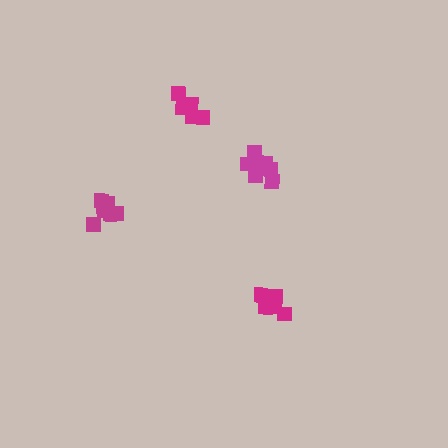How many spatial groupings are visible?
There are 4 spatial groupings.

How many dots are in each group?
Group 1: 7 dots, Group 2: 7 dots, Group 3: 7 dots, Group 4: 5 dots (26 total).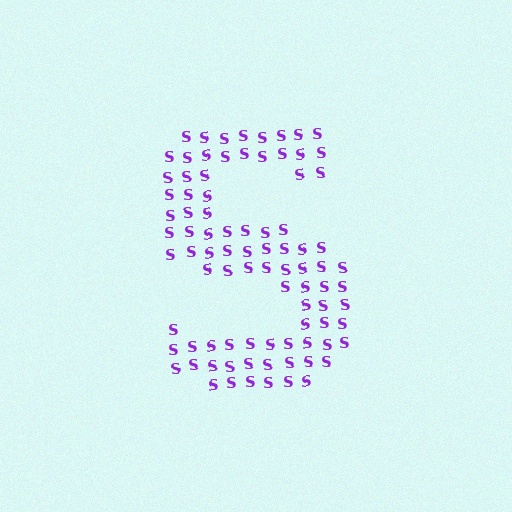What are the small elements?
The small elements are letter S's.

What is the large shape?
The large shape is the letter S.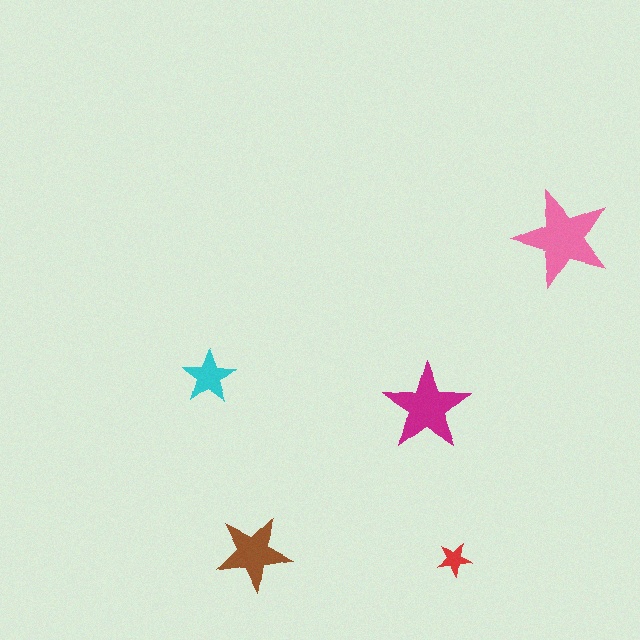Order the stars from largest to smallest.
the pink one, the magenta one, the brown one, the cyan one, the red one.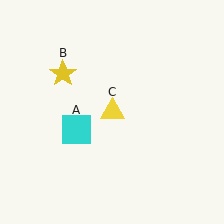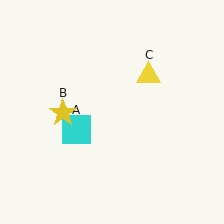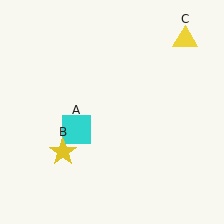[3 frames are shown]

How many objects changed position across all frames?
2 objects changed position: yellow star (object B), yellow triangle (object C).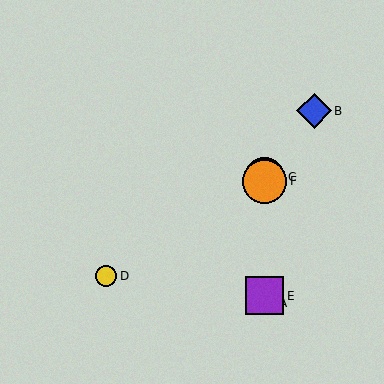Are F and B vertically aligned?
No, F is at x≈265 and B is at x≈314.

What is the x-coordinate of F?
Object F is at x≈265.